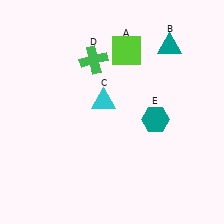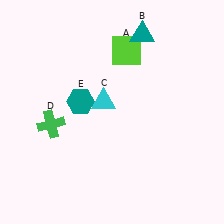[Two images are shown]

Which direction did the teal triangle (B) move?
The teal triangle (B) moved left.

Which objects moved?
The objects that moved are: the teal triangle (B), the green cross (D), the teal hexagon (E).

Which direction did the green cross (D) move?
The green cross (D) moved down.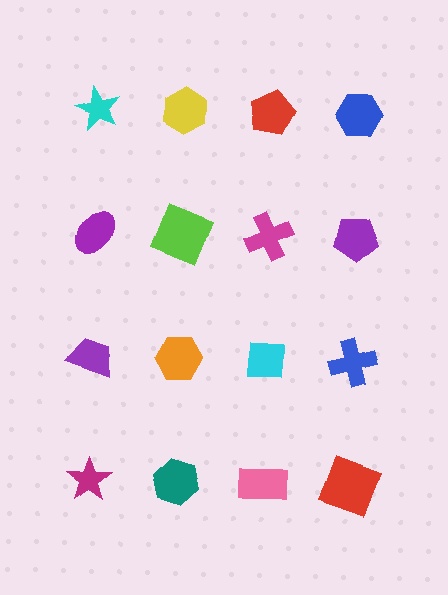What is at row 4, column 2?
A teal hexagon.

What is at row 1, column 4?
A blue hexagon.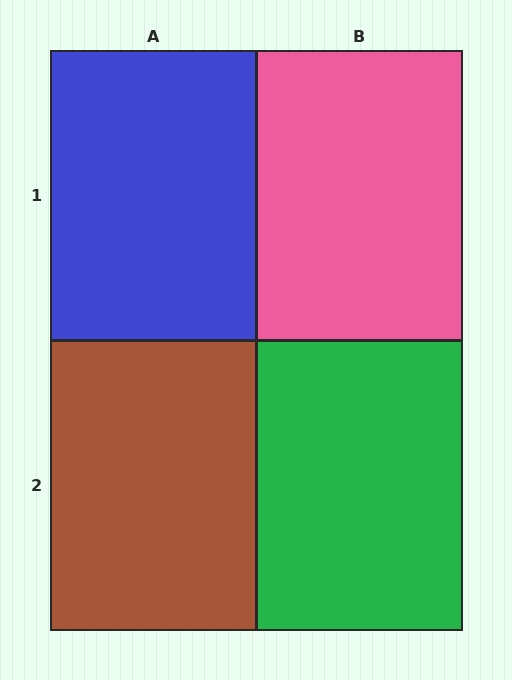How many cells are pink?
1 cell is pink.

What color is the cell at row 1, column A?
Blue.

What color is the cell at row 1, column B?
Pink.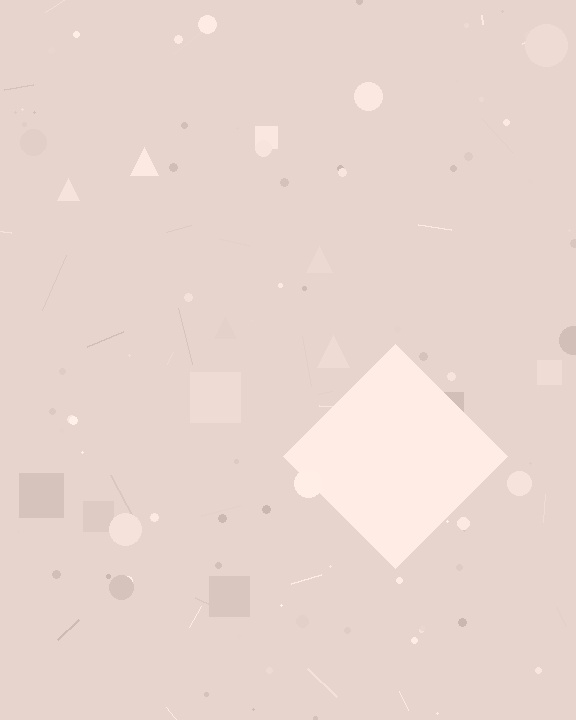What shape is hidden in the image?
A diamond is hidden in the image.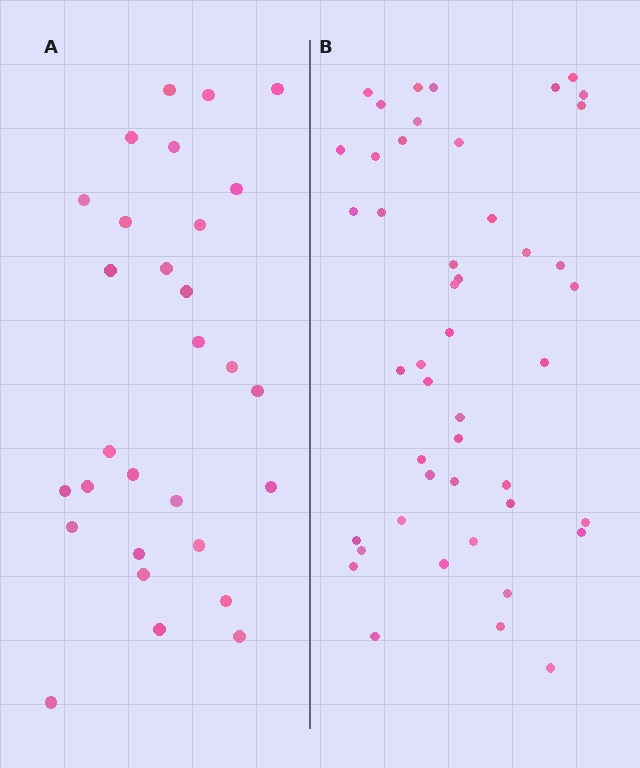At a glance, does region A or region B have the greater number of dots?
Region B (the right region) has more dots.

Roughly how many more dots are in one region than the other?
Region B has approximately 15 more dots than region A.